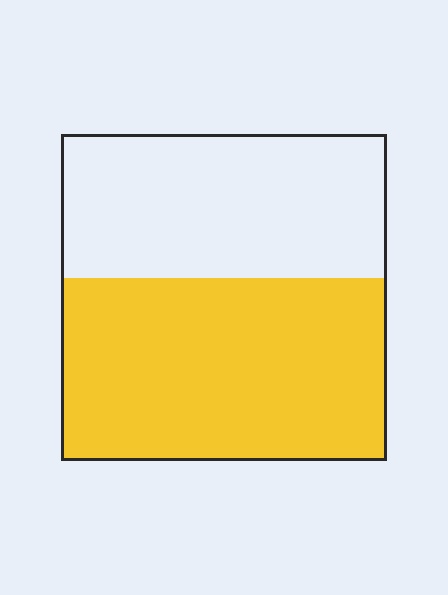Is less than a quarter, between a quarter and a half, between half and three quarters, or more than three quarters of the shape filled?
Between half and three quarters.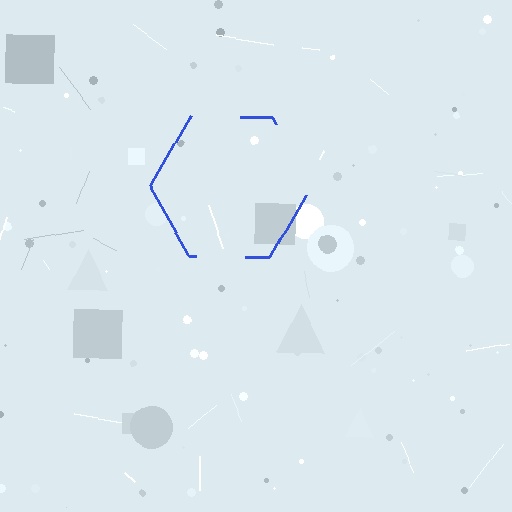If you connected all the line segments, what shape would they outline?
They would outline a hexagon.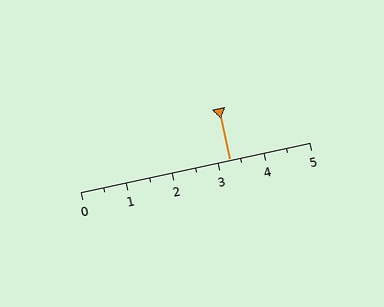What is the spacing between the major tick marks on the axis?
The major ticks are spaced 1 apart.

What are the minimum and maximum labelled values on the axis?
The axis runs from 0 to 5.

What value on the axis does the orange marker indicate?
The marker indicates approximately 3.2.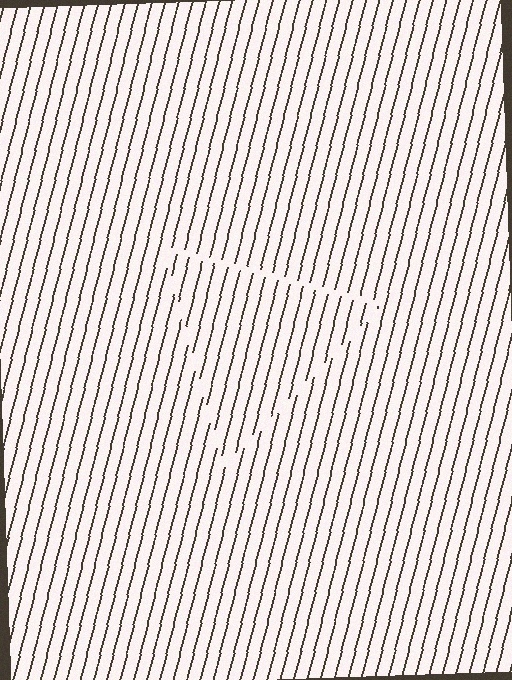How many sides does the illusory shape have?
3 sides — the line-ends trace a triangle.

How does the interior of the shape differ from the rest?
The interior of the shape contains the same grating, shifted by half a period — the contour is defined by the phase discontinuity where line-ends from the inner and outer gratings abut.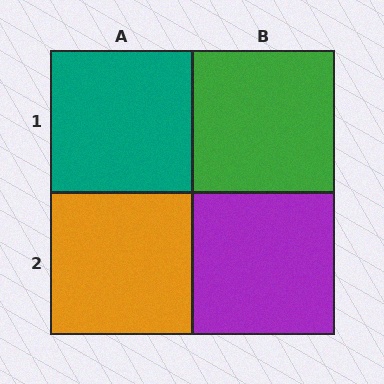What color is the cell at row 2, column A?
Orange.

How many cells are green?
1 cell is green.